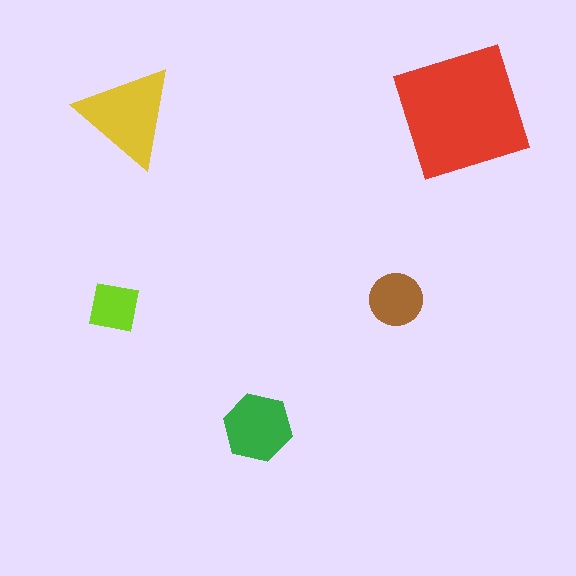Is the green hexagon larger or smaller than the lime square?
Larger.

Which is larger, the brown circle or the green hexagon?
The green hexagon.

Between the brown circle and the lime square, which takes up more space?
The brown circle.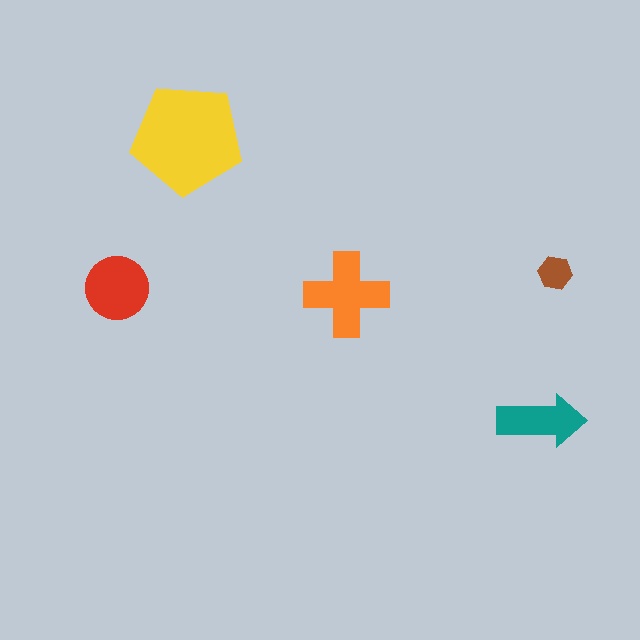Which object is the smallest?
The brown hexagon.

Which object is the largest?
The yellow pentagon.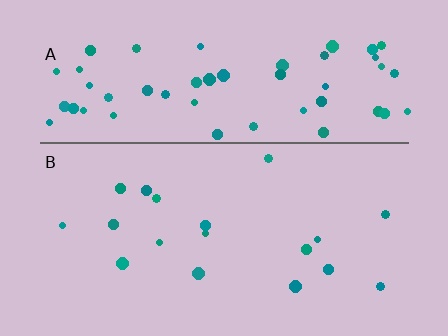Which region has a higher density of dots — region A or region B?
A (the top).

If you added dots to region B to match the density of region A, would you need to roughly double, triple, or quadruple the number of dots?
Approximately triple.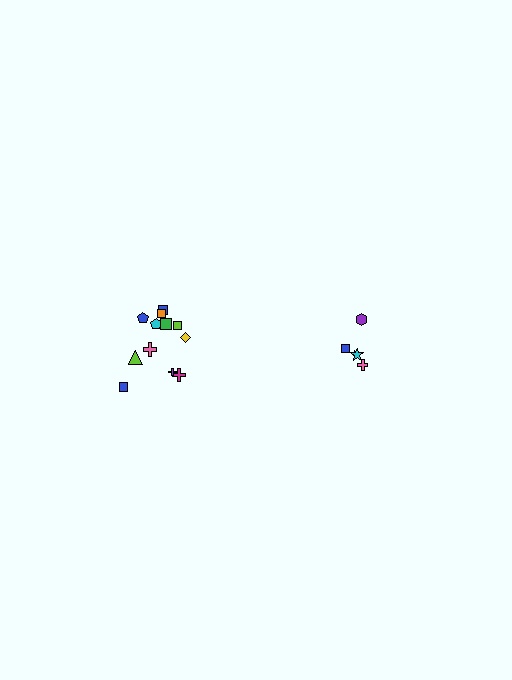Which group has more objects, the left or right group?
The left group.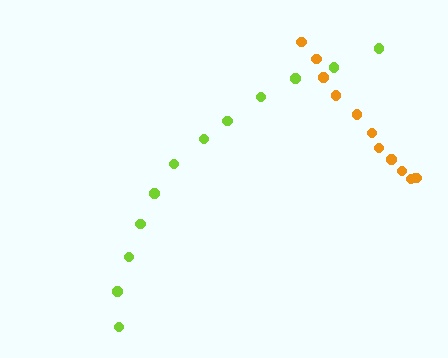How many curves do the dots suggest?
There are 2 distinct paths.